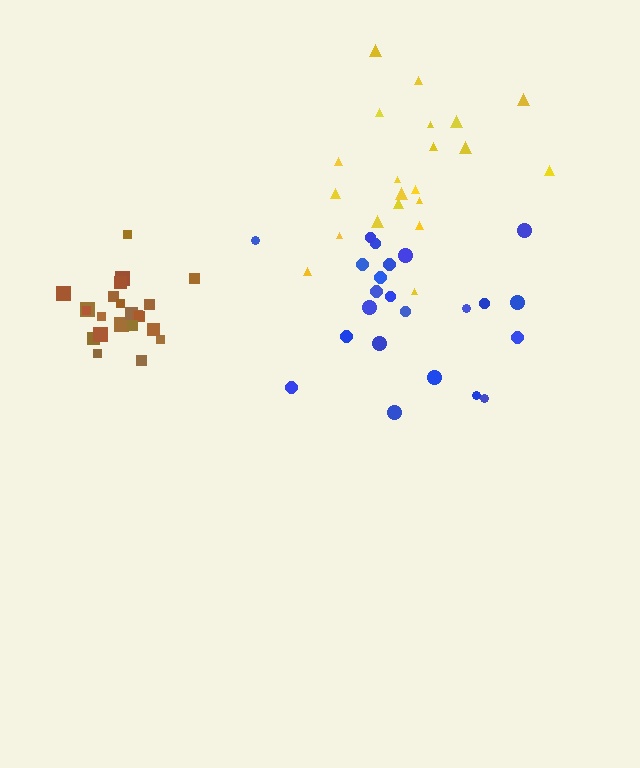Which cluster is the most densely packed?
Brown.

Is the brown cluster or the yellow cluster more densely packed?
Brown.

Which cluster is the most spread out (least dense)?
Blue.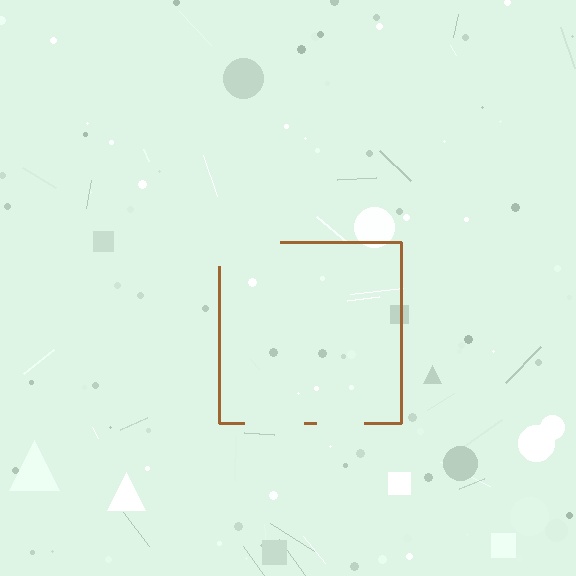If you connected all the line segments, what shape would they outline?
They would outline a square.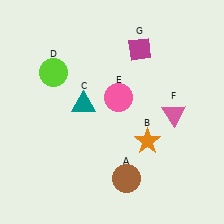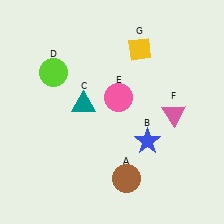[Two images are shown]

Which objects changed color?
B changed from orange to blue. G changed from magenta to yellow.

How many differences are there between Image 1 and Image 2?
There are 2 differences between the two images.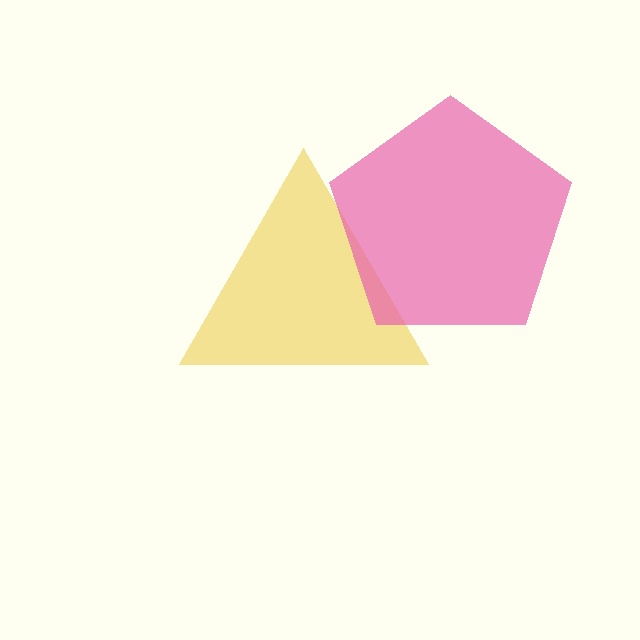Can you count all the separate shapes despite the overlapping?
Yes, there are 2 separate shapes.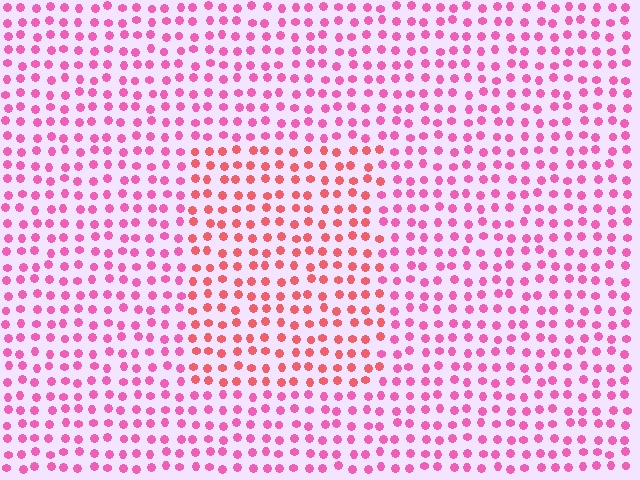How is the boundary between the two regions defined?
The boundary is defined purely by a slight shift in hue (about 31 degrees). Spacing, size, and orientation are identical on both sides.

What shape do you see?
I see a rectangle.